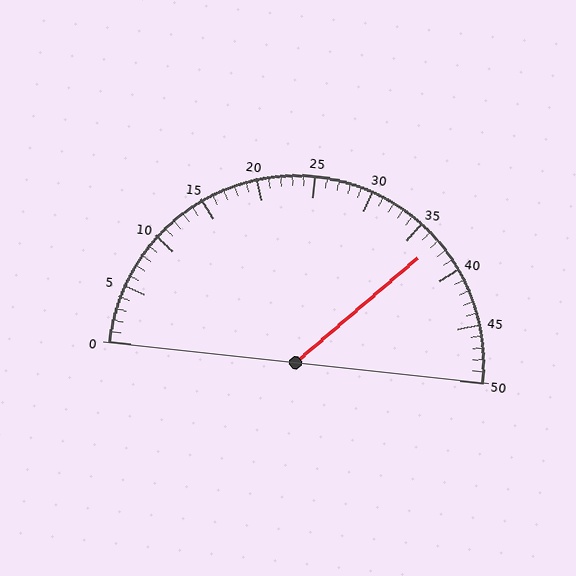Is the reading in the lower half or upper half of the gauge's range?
The reading is in the upper half of the range (0 to 50).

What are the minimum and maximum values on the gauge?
The gauge ranges from 0 to 50.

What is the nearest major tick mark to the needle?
The nearest major tick mark is 35.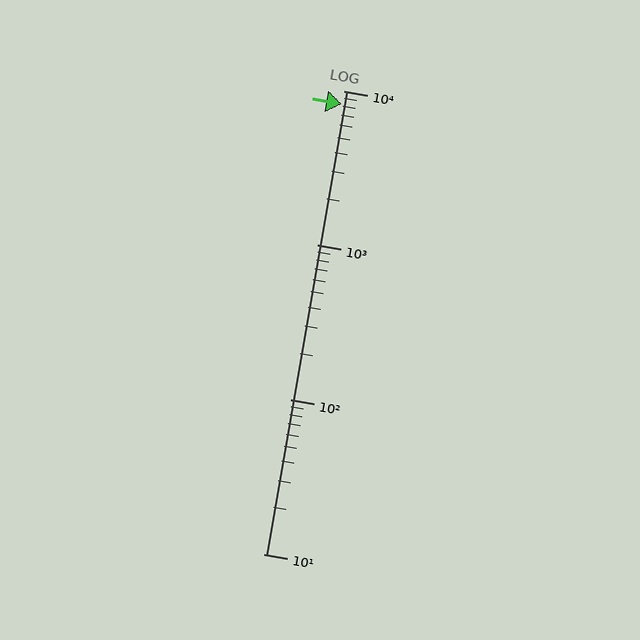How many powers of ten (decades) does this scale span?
The scale spans 3 decades, from 10 to 10000.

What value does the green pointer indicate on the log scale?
The pointer indicates approximately 8200.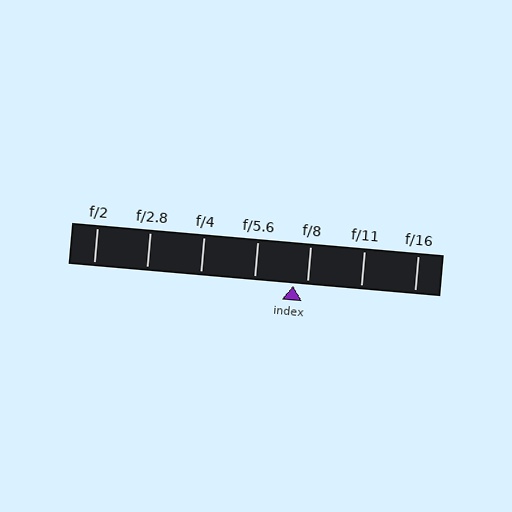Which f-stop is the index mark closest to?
The index mark is closest to f/8.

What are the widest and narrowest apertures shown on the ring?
The widest aperture shown is f/2 and the narrowest is f/16.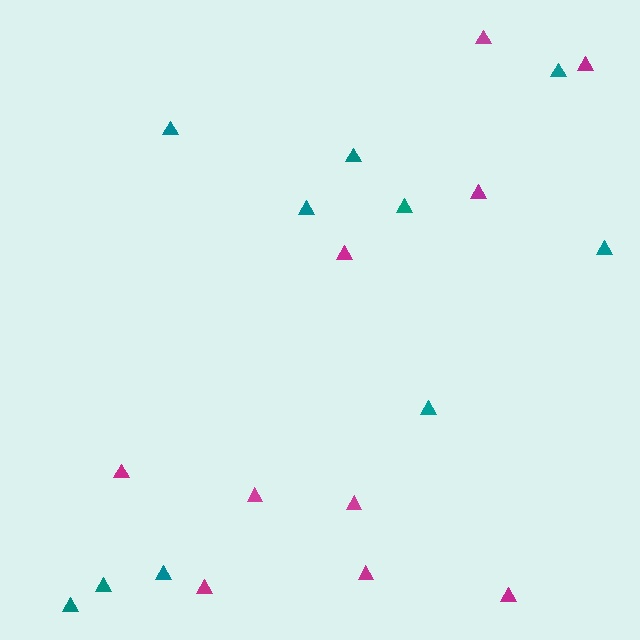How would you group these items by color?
There are 2 groups: one group of teal triangles (10) and one group of magenta triangles (10).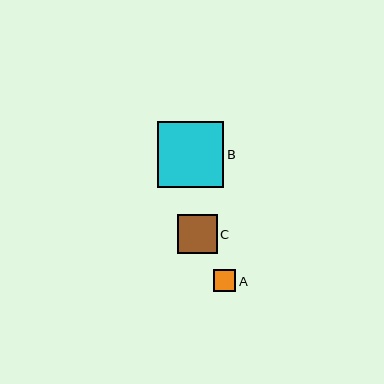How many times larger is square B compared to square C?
Square B is approximately 1.7 times the size of square C.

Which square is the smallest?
Square A is the smallest with a size of approximately 22 pixels.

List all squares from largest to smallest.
From largest to smallest: B, C, A.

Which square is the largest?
Square B is the largest with a size of approximately 66 pixels.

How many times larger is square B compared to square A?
Square B is approximately 3.0 times the size of square A.